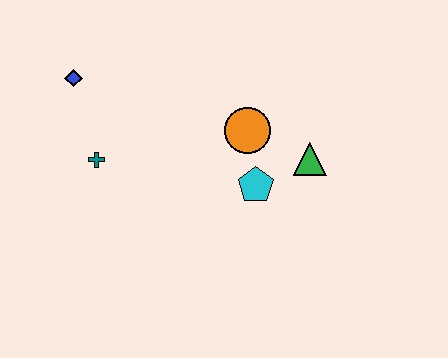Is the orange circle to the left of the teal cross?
No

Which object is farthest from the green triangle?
The blue diamond is farthest from the green triangle.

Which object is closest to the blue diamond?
The teal cross is closest to the blue diamond.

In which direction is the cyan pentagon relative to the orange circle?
The cyan pentagon is below the orange circle.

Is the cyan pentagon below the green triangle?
Yes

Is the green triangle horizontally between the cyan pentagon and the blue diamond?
No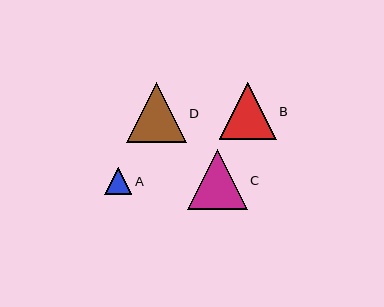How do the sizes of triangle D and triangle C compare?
Triangle D and triangle C are approximately the same size.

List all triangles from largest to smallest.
From largest to smallest: D, C, B, A.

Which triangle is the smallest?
Triangle A is the smallest with a size of approximately 27 pixels.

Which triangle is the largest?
Triangle D is the largest with a size of approximately 60 pixels.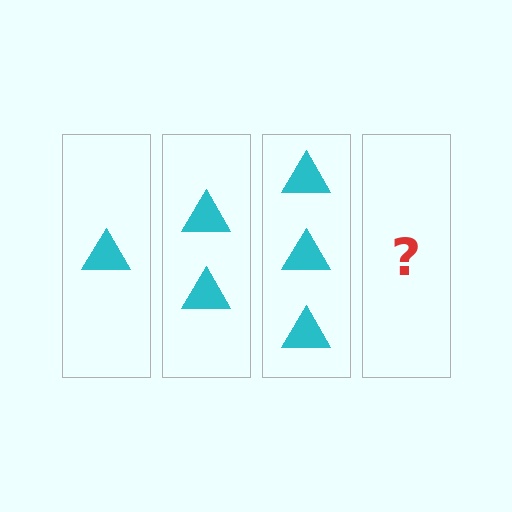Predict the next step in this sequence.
The next step is 4 triangles.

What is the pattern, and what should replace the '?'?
The pattern is that each step adds one more triangle. The '?' should be 4 triangles.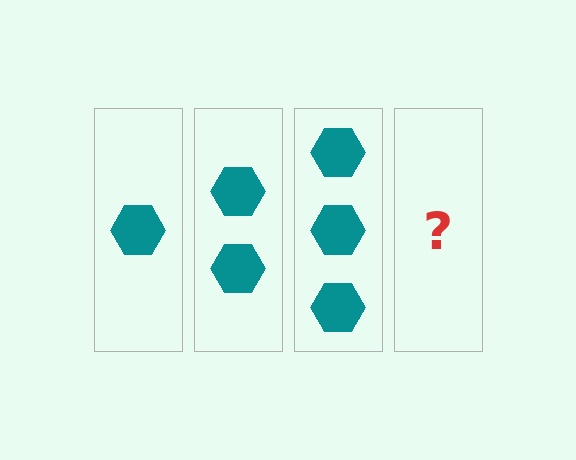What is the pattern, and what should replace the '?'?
The pattern is that each step adds one more hexagon. The '?' should be 4 hexagons.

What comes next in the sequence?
The next element should be 4 hexagons.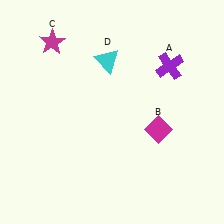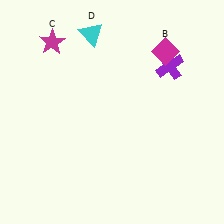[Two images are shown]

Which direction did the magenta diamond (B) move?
The magenta diamond (B) moved up.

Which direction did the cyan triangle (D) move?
The cyan triangle (D) moved up.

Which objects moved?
The objects that moved are: the magenta diamond (B), the cyan triangle (D).